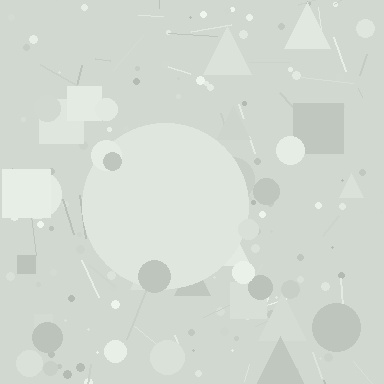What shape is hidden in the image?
A circle is hidden in the image.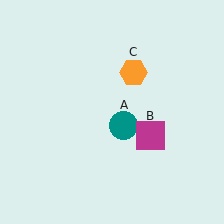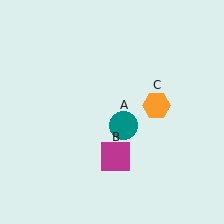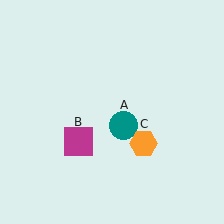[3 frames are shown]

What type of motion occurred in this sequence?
The magenta square (object B), orange hexagon (object C) rotated clockwise around the center of the scene.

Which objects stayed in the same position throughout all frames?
Teal circle (object A) remained stationary.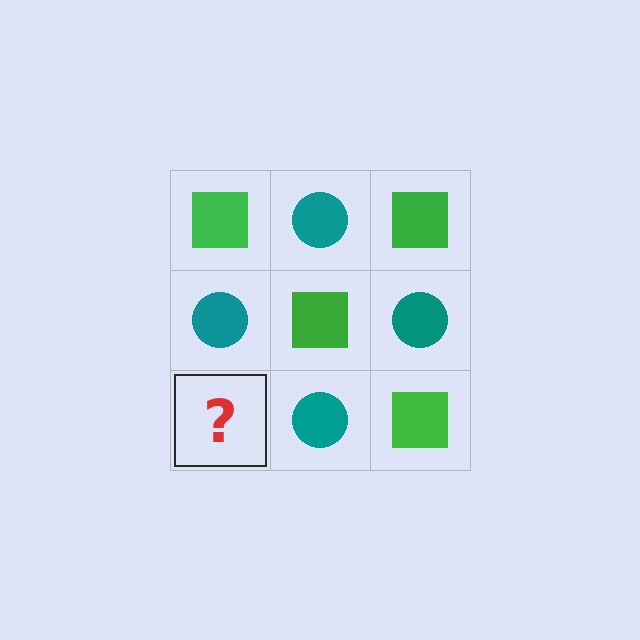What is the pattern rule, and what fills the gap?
The rule is that it alternates green square and teal circle in a checkerboard pattern. The gap should be filled with a green square.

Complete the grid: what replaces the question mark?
The question mark should be replaced with a green square.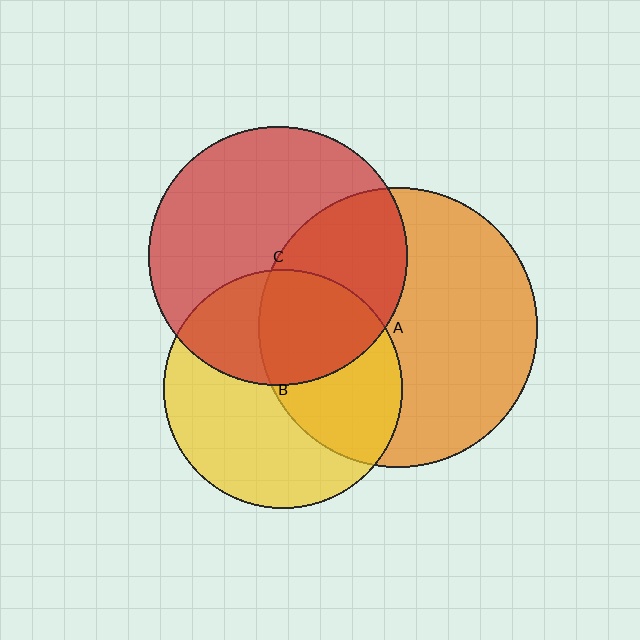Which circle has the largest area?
Circle A (orange).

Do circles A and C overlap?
Yes.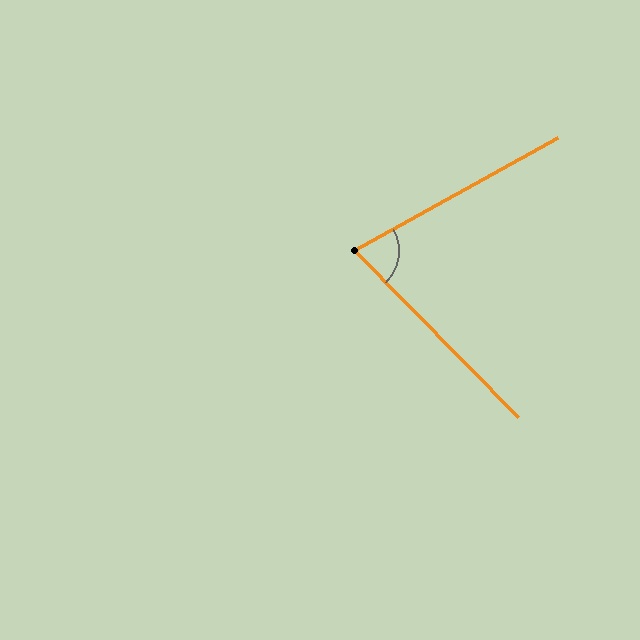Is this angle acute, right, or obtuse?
It is acute.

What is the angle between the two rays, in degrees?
Approximately 75 degrees.